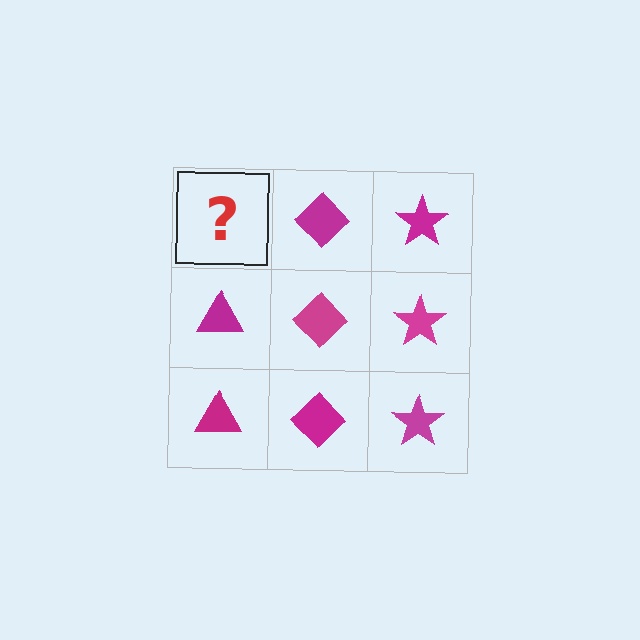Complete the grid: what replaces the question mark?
The question mark should be replaced with a magenta triangle.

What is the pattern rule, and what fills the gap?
The rule is that each column has a consistent shape. The gap should be filled with a magenta triangle.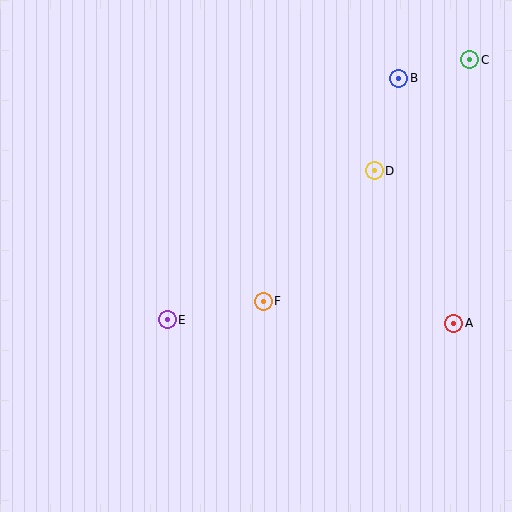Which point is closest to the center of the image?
Point F at (263, 301) is closest to the center.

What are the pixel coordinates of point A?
Point A is at (454, 323).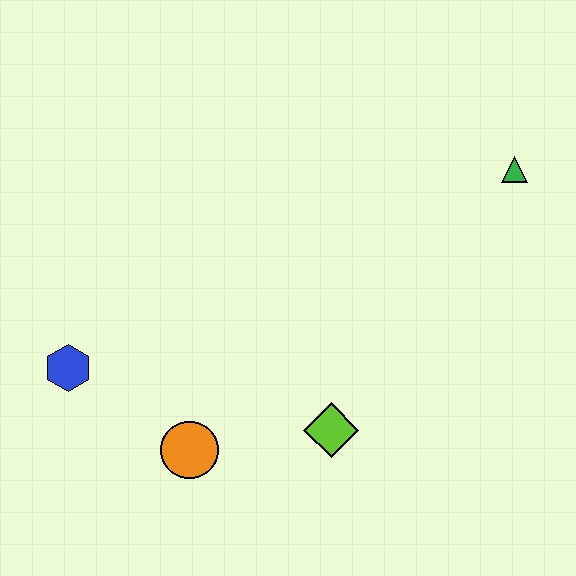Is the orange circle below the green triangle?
Yes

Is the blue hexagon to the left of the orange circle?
Yes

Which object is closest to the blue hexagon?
The orange circle is closest to the blue hexagon.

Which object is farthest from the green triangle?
The blue hexagon is farthest from the green triangle.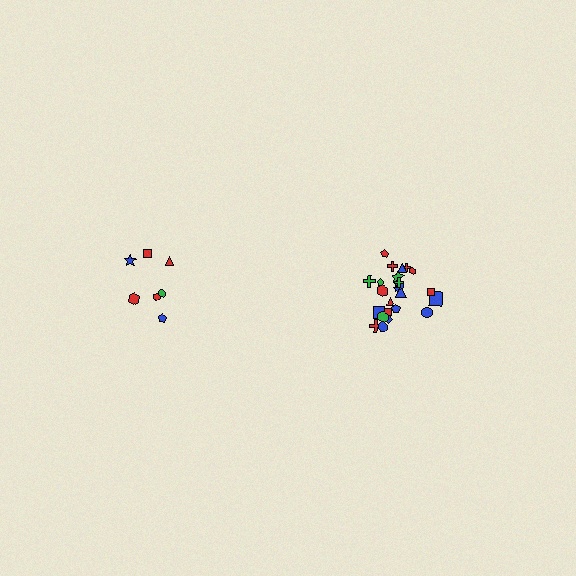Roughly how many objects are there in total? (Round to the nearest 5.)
Roughly 30 objects in total.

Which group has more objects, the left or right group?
The right group.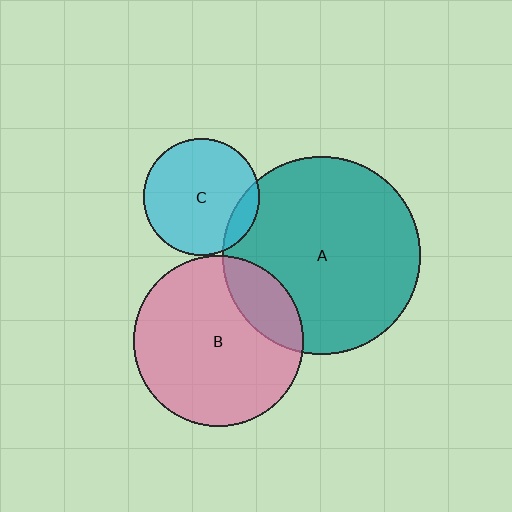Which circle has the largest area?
Circle A (teal).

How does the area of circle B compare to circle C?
Approximately 2.1 times.